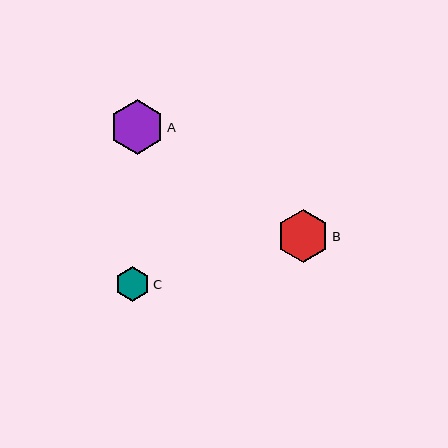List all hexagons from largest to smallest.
From largest to smallest: A, B, C.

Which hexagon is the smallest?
Hexagon C is the smallest with a size of approximately 35 pixels.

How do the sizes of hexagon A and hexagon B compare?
Hexagon A and hexagon B are approximately the same size.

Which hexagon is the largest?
Hexagon A is the largest with a size of approximately 54 pixels.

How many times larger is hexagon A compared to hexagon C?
Hexagon A is approximately 1.6 times the size of hexagon C.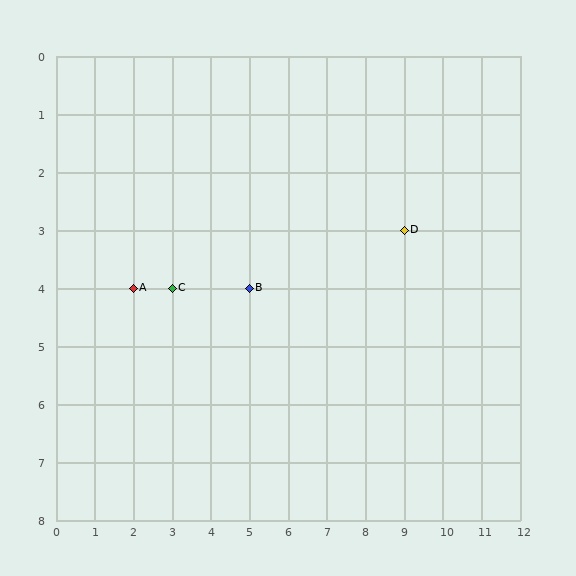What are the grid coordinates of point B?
Point B is at grid coordinates (5, 4).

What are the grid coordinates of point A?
Point A is at grid coordinates (2, 4).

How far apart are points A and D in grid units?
Points A and D are 7 columns and 1 row apart (about 7.1 grid units diagonally).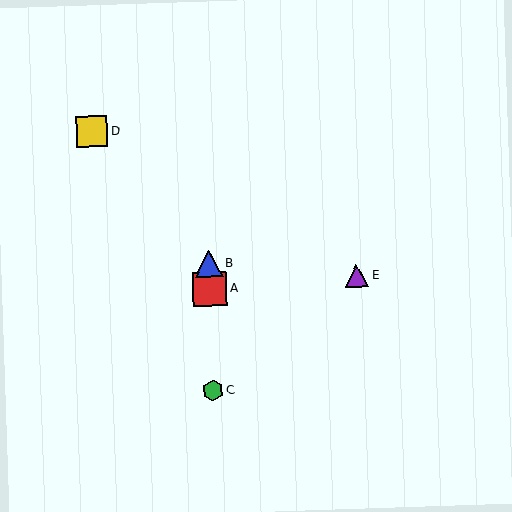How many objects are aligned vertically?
3 objects (A, B, C) are aligned vertically.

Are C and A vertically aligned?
Yes, both are at x≈213.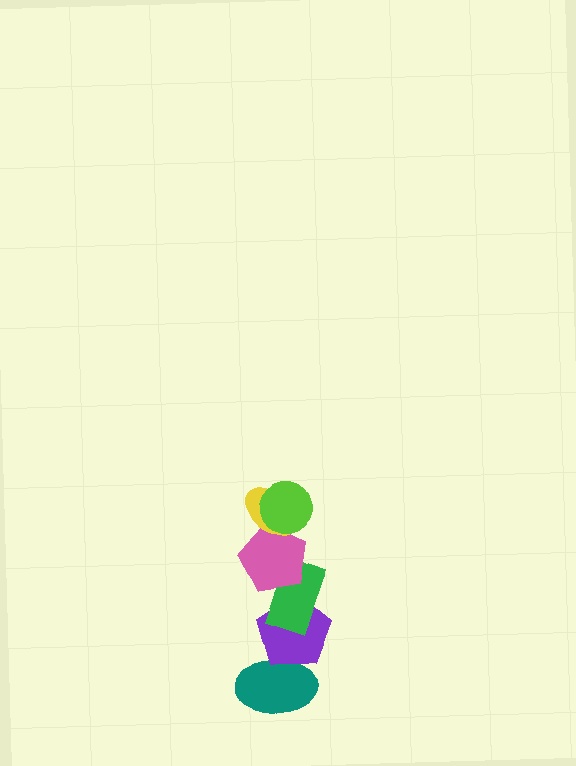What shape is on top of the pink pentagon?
The yellow ellipse is on top of the pink pentagon.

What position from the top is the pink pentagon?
The pink pentagon is 3rd from the top.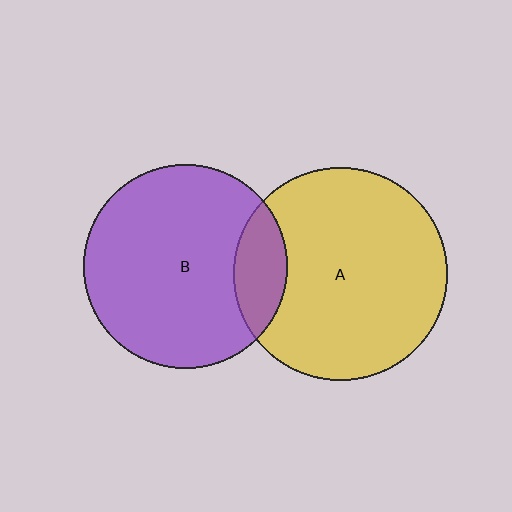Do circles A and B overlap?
Yes.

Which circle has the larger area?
Circle A (yellow).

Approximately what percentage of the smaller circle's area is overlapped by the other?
Approximately 15%.